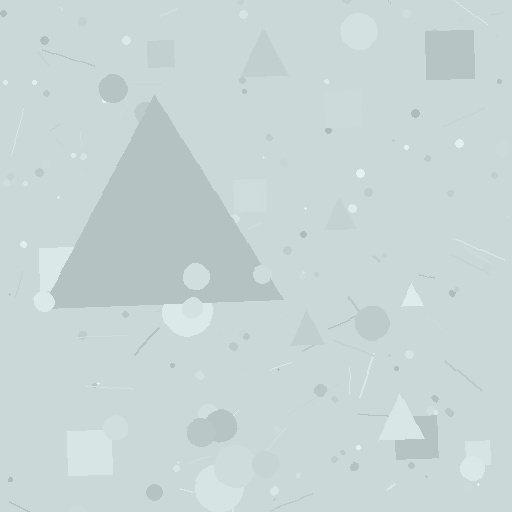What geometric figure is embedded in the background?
A triangle is embedded in the background.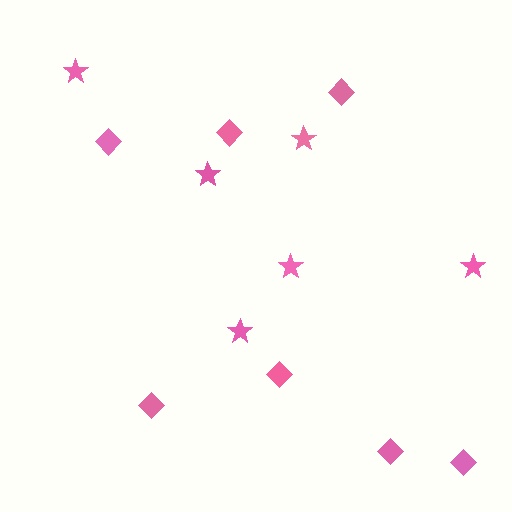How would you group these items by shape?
There are 2 groups: one group of diamonds (7) and one group of stars (6).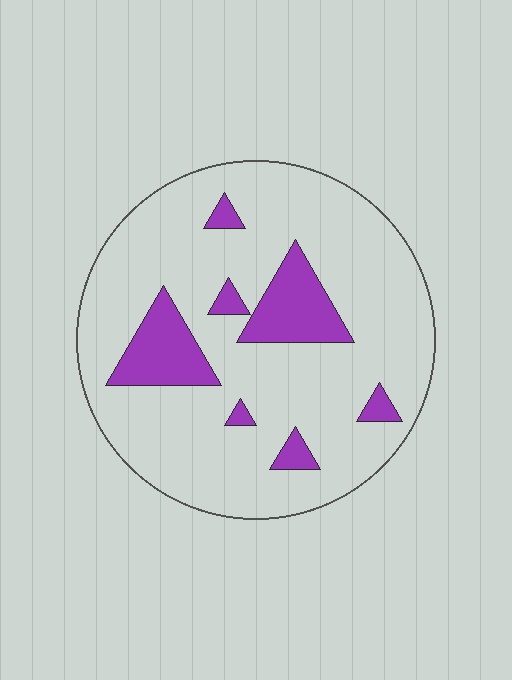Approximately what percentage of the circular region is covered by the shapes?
Approximately 15%.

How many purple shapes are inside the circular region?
7.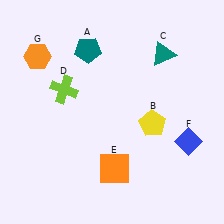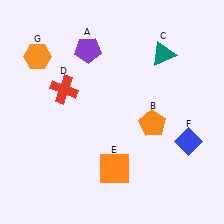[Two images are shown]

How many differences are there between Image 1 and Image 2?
There are 3 differences between the two images.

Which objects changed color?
A changed from teal to purple. B changed from yellow to orange. D changed from lime to red.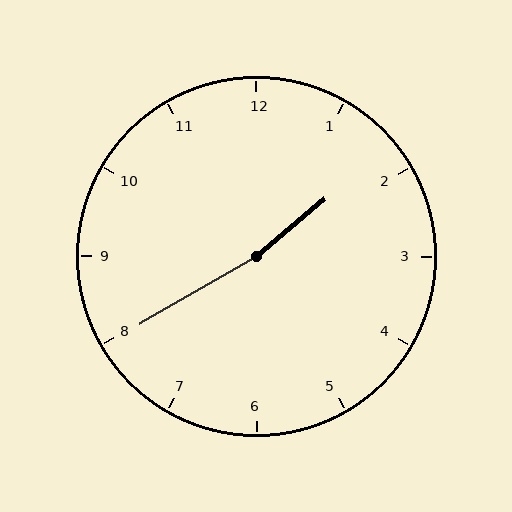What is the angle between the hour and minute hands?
Approximately 170 degrees.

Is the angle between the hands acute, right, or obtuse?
It is obtuse.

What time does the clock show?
1:40.